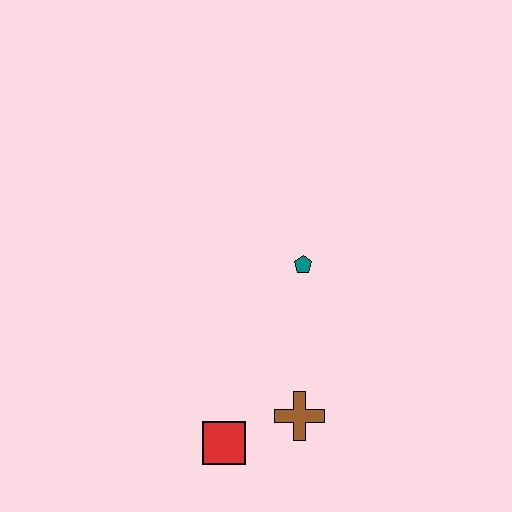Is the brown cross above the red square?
Yes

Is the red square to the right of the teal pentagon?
No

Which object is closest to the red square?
The brown cross is closest to the red square.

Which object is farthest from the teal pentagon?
The red square is farthest from the teal pentagon.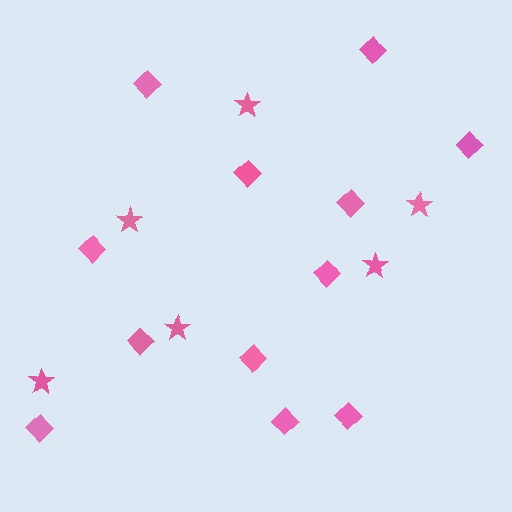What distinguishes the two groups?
There are 2 groups: one group of stars (6) and one group of diamonds (12).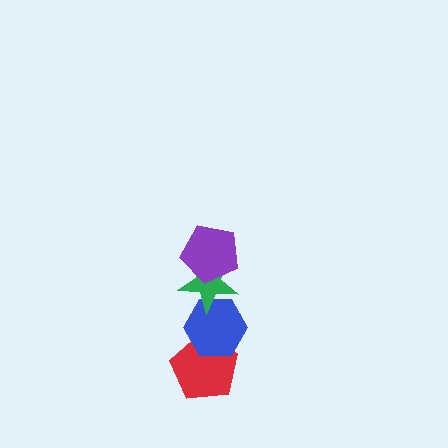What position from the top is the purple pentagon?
The purple pentagon is 1st from the top.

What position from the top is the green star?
The green star is 2nd from the top.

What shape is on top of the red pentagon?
The blue hexagon is on top of the red pentagon.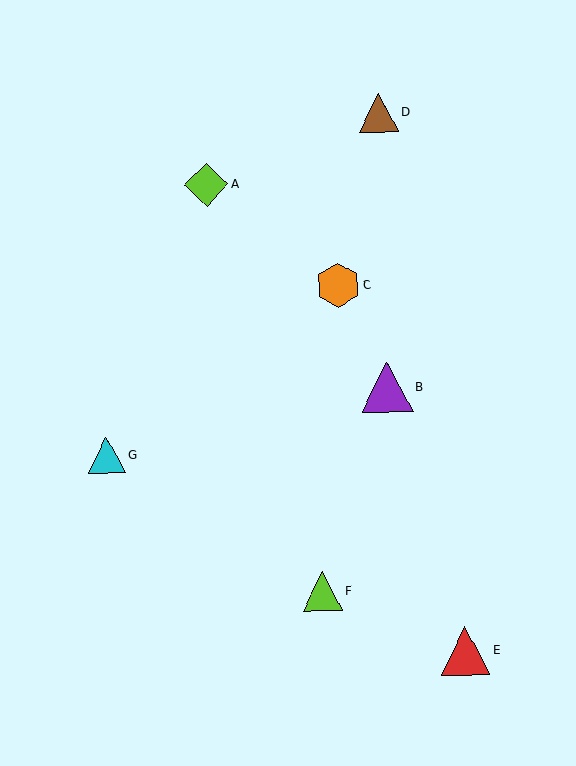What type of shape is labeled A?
Shape A is a lime diamond.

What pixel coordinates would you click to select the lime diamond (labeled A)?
Click at (206, 185) to select the lime diamond A.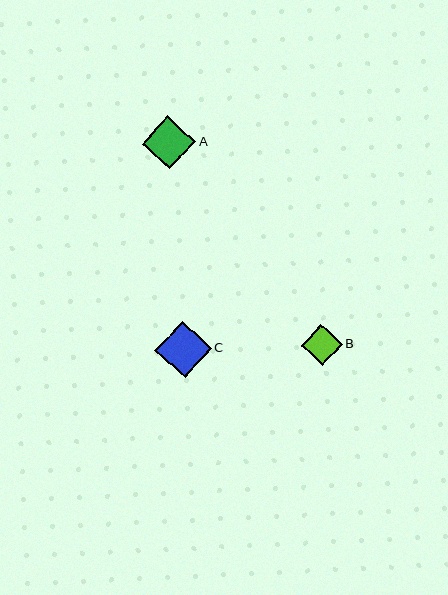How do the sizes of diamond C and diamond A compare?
Diamond C and diamond A are approximately the same size.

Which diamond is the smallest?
Diamond B is the smallest with a size of approximately 41 pixels.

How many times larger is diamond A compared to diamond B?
Diamond A is approximately 1.3 times the size of diamond B.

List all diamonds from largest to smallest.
From largest to smallest: C, A, B.